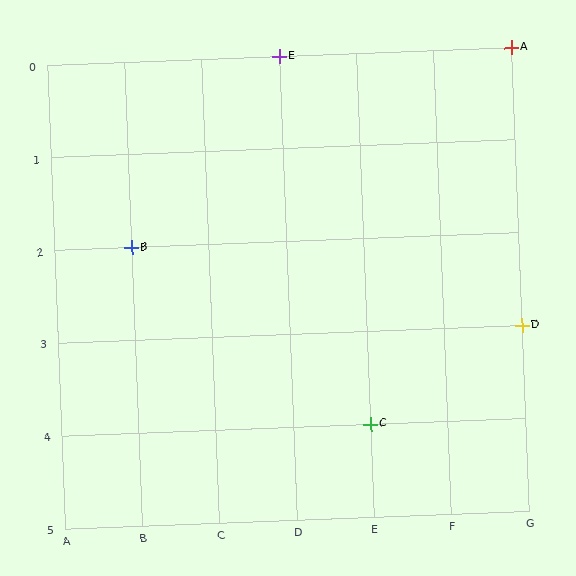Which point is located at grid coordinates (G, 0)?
Point A is at (G, 0).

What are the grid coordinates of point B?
Point B is at grid coordinates (B, 2).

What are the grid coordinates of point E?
Point E is at grid coordinates (D, 0).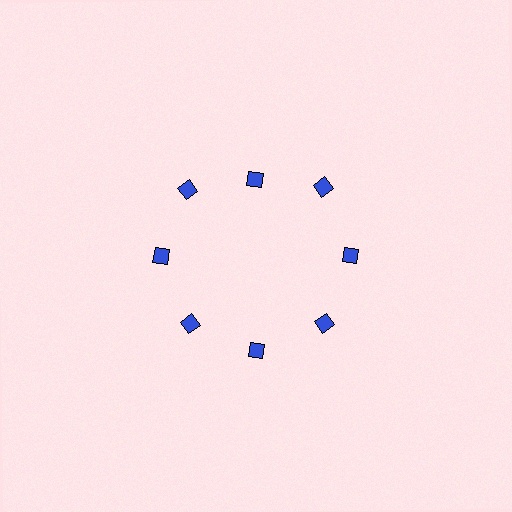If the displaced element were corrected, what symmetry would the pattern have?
It would have 8-fold rotational symmetry — the pattern would map onto itself every 45 degrees.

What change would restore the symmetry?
The symmetry would be restored by moving it outward, back onto the ring so that all 8 diamonds sit at equal angles and equal distance from the center.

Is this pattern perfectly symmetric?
No. The 8 blue diamonds are arranged in a ring, but one element near the 12 o'clock position is pulled inward toward the center, breaking the 8-fold rotational symmetry.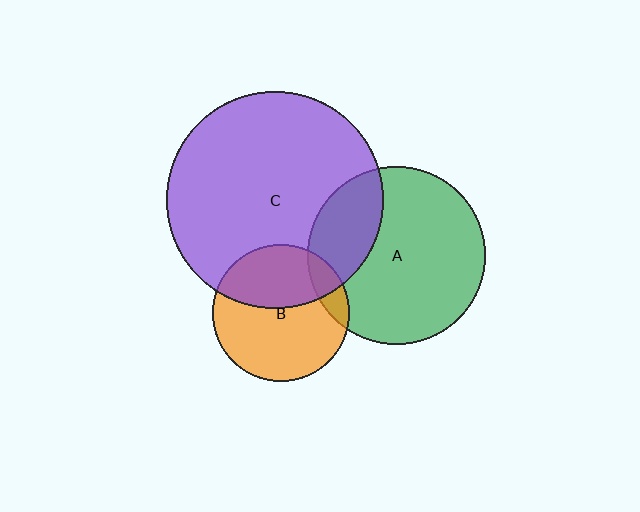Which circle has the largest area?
Circle C (purple).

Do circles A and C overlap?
Yes.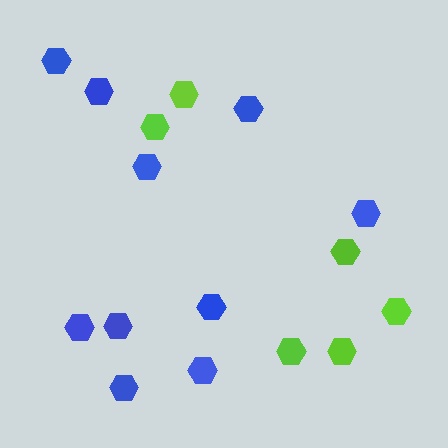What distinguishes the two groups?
There are 2 groups: one group of blue hexagons (10) and one group of lime hexagons (6).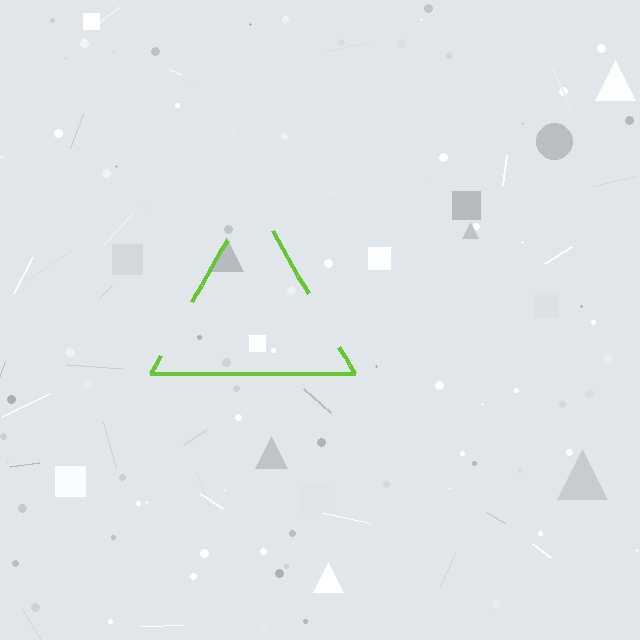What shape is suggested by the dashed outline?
The dashed outline suggests a triangle.